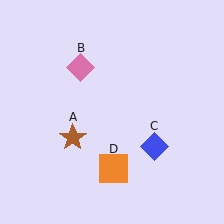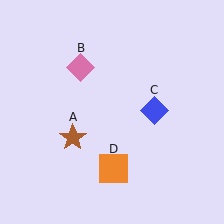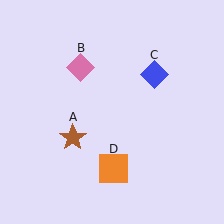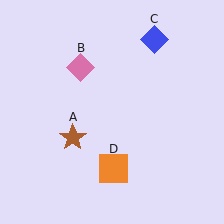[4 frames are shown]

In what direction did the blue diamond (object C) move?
The blue diamond (object C) moved up.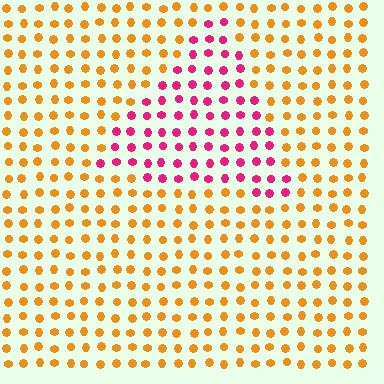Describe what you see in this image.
The image is filled with small orange elements in a uniform arrangement. A triangle-shaped region is visible where the elements are tinted to a slightly different hue, forming a subtle color boundary.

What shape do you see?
I see a triangle.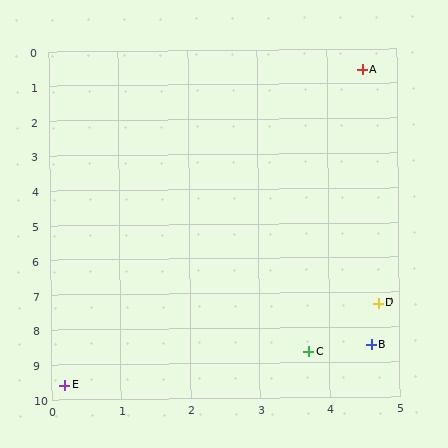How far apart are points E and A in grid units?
Points E and A are about 10.0 grid units apart.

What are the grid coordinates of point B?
Point B is at approximately (4.6, 8.5).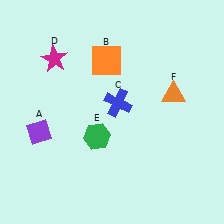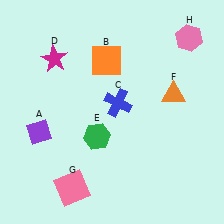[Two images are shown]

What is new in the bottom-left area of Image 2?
A pink square (G) was added in the bottom-left area of Image 2.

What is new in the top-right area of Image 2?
A pink hexagon (H) was added in the top-right area of Image 2.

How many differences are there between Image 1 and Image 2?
There are 2 differences between the two images.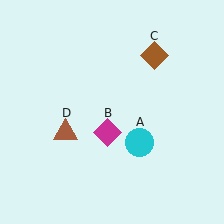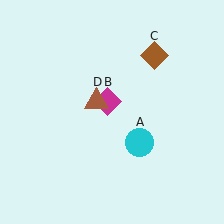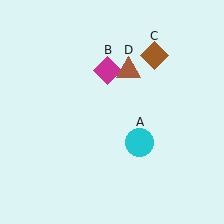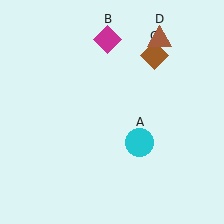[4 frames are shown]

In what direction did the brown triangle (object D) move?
The brown triangle (object D) moved up and to the right.